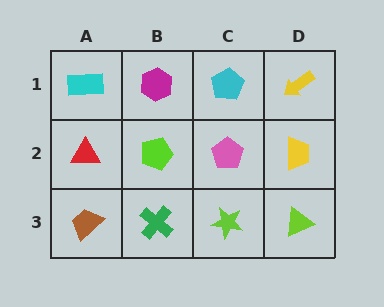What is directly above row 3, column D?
A yellow trapezoid.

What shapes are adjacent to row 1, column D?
A yellow trapezoid (row 2, column D), a cyan pentagon (row 1, column C).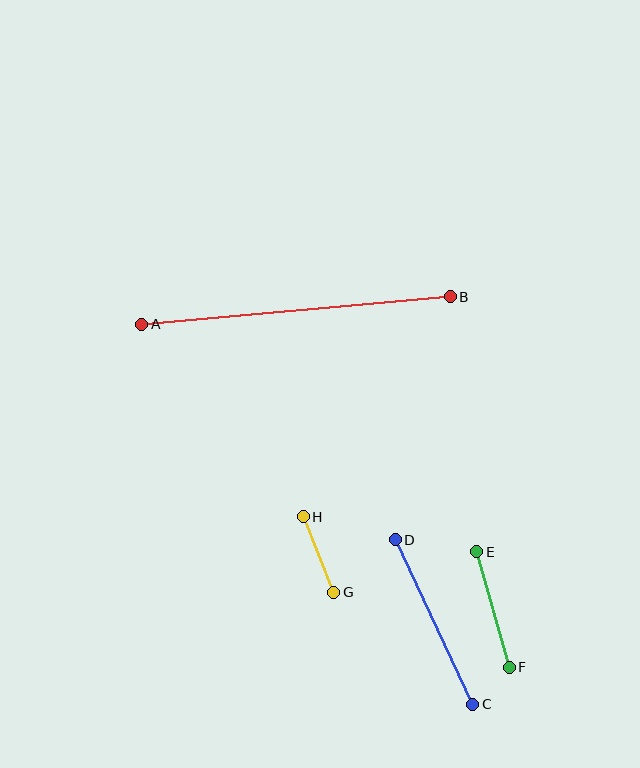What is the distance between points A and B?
The distance is approximately 310 pixels.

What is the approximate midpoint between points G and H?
The midpoint is at approximately (318, 554) pixels.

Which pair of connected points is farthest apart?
Points A and B are farthest apart.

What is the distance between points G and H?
The distance is approximately 82 pixels.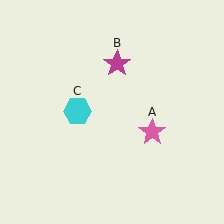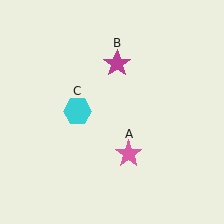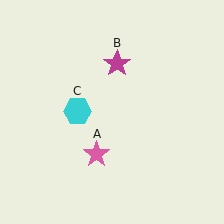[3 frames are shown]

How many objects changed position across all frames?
1 object changed position: pink star (object A).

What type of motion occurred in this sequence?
The pink star (object A) rotated clockwise around the center of the scene.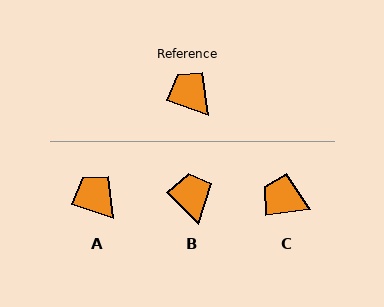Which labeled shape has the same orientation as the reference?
A.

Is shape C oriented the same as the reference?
No, it is off by about 26 degrees.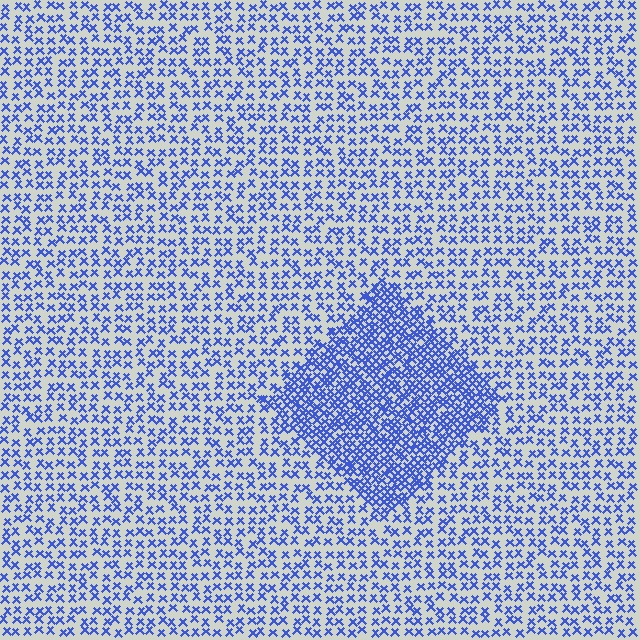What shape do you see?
I see a diamond.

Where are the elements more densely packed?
The elements are more densely packed inside the diamond boundary.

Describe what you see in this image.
The image contains small blue elements arranged at two different densities. A diamond-shaped region is visible where the elements are more densely packed than the surrounding area.